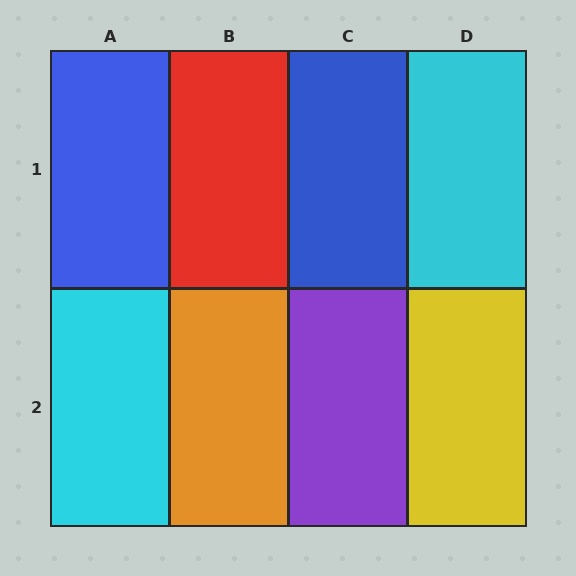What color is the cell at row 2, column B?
Orange.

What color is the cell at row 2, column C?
Purple.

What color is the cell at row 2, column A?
Cyan.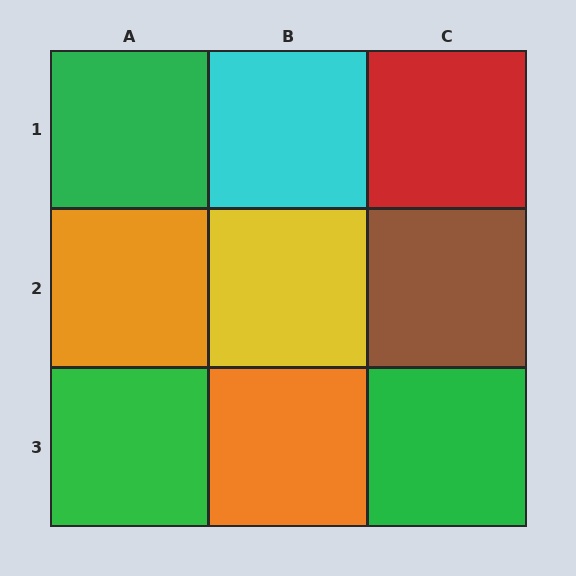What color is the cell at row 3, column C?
Green.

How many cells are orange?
2 cells are orange.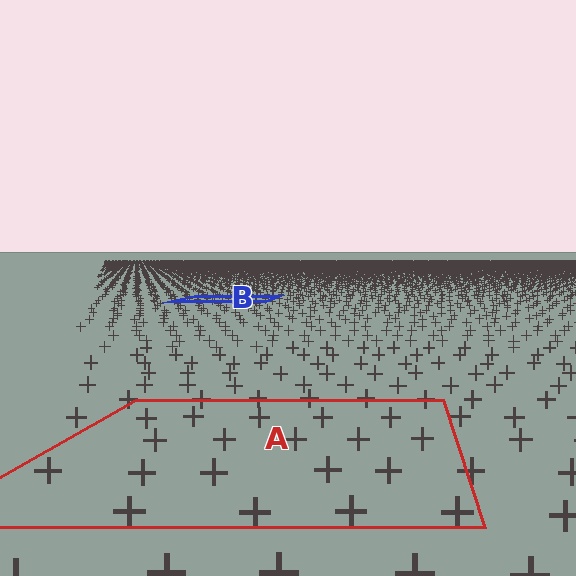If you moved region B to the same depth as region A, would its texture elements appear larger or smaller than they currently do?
They would appear larger. At a closer depth, the same texture elements are projected at a bigger on-screen size.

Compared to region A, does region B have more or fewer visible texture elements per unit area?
Region B has more texture elements per unit area — they are packed more densely because it is farther away.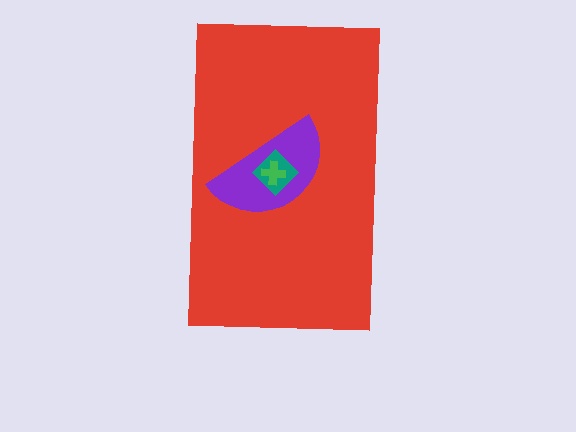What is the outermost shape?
The red rectangle.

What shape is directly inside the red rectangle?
The purple semicircle.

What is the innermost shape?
The green cross.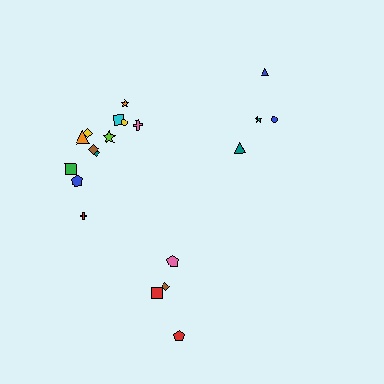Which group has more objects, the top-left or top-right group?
The top-left group.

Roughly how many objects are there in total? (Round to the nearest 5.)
Roughly 20 objects in total.